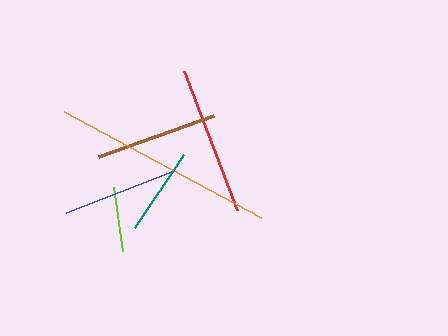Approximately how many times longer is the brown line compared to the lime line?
The brown line is approximately 1.9 times the length of the lime line.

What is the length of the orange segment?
The orange segment is approximately 223 pixels long.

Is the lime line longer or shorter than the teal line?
The teal line is longer than the lime line.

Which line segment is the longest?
The orange line is the longest at approximately 223 pixels.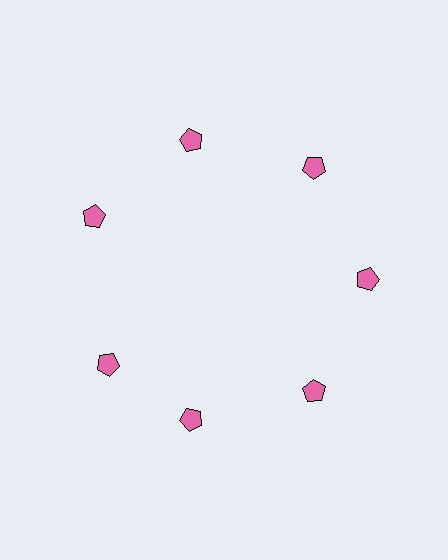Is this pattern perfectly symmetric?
No. The 7 pink pentagons are arranged in a ring, but one element near the 8 o'clock position is rotated out of alignment along the ring, breaking the 7-fold rotational symmetry.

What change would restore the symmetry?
The symmetry would be restored by rotating it back into even spacing with its neighbors so that all 7 pentagons sit at equal angles and equal distance from the center.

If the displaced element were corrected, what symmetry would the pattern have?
It would have 7-fold rotational symmetry — the pattern would map onto itself every 51 degrees.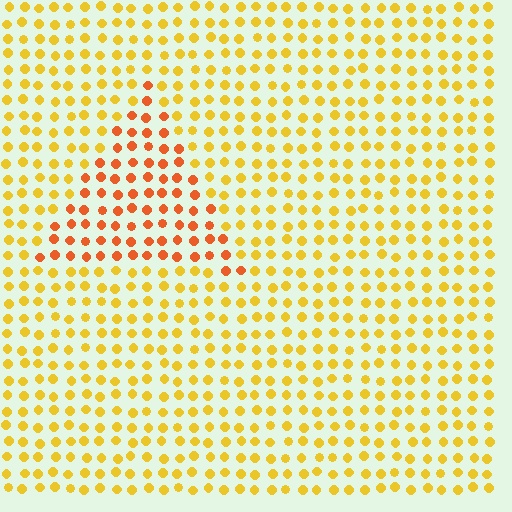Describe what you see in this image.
The image is filled with small yellow elements in a uniform arrangement. A triangle-shaped region is visible where the elements are tinted to a slightly different hue, forming a subtle color boundary.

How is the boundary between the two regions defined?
The boundary is defined purely by a slight shift in hue (about 32 degrees). Spacing, size, and orientation are identical on both sides.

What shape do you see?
I see a triangle.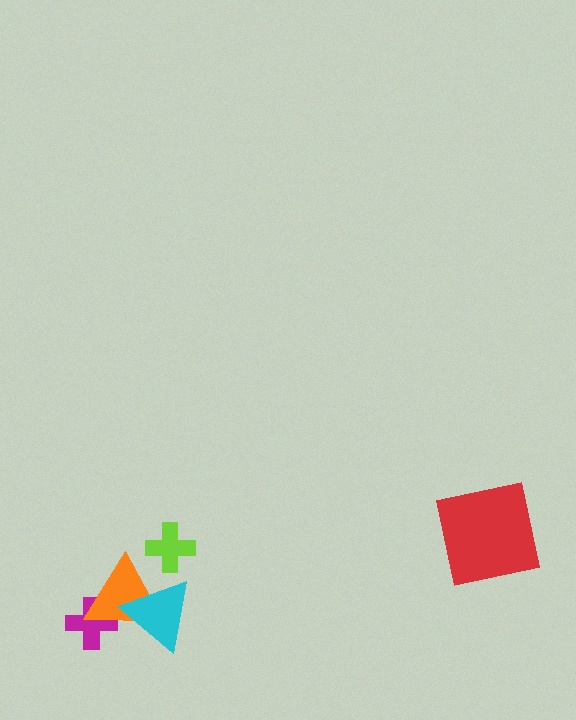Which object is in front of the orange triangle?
The cyan triangle is in front of the orange triangle.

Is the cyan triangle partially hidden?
No, no other shape covers it.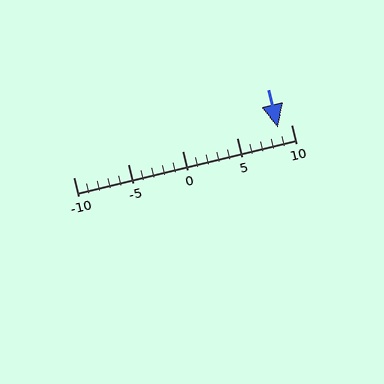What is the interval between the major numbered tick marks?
The major tick marks are spaced 5 units apart.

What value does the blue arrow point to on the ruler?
The blue arrow points to approximately 9.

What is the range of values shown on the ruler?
The ruler shows values from -10 to 10.